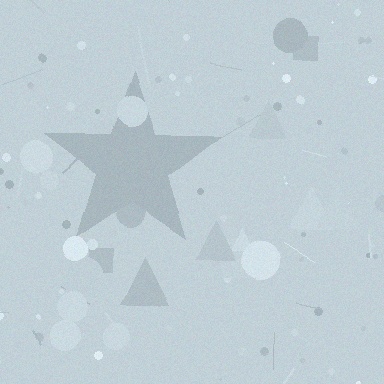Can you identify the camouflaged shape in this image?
The camouflaged shape is a star.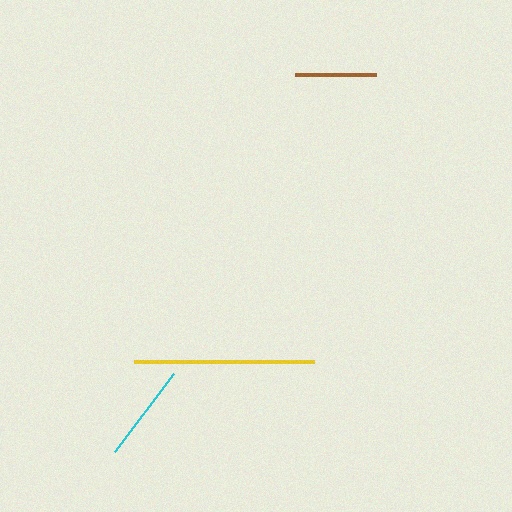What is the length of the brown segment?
The brown segment is approximately 82 pixels long.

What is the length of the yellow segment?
The yellow segment is approximately 180 pixels long.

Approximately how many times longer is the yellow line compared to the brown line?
The yellow line is approximately 2.2 times the length of the brown line.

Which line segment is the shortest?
The brown line is the shortest at approximately 82 pixels.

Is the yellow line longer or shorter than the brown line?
The yellow line is longer than the brown line.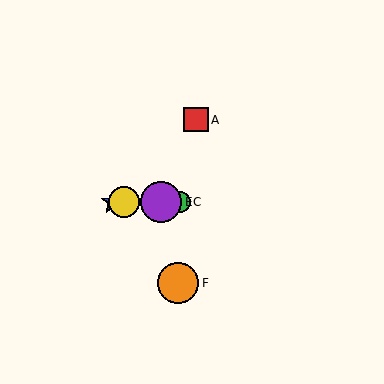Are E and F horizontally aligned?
No, E is at y≈202 and F is at y≈283.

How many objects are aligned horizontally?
4 objects (B, C, D, E) are aligned horizontally.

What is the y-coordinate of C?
Object C is at y≈202.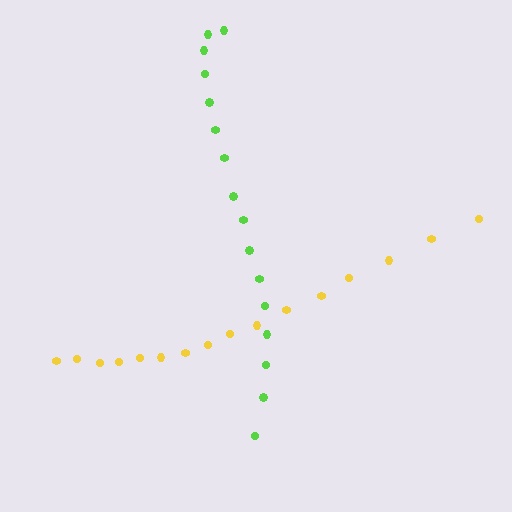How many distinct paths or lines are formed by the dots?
There are 2 distinct paths.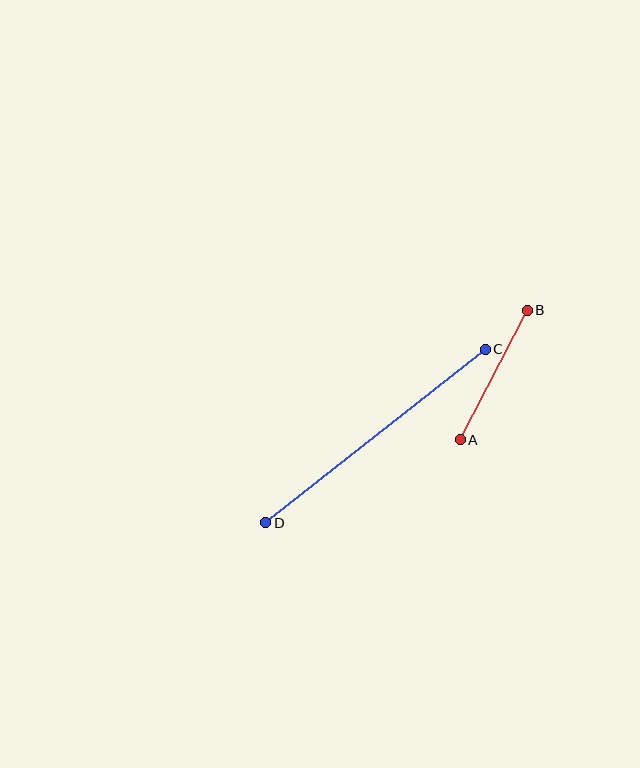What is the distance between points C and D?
The distance is approximately 280 pixels.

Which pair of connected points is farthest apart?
Points C and D are farthest apart.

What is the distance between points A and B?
The distance is approximately 146 pixels.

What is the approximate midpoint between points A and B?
The midpoint is at approximately (494, 375) pixels.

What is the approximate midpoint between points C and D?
The midpoint is at approximately (375, 436) pixels.